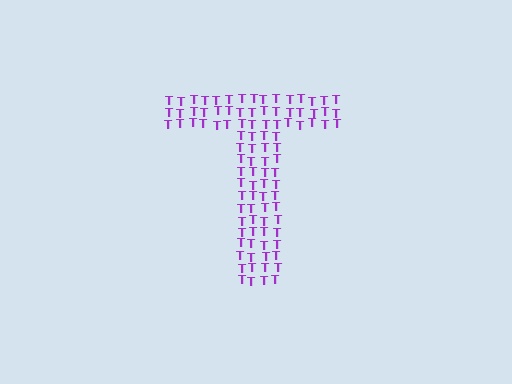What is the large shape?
The large shape is the letter T.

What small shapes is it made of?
It is made of small letter T's.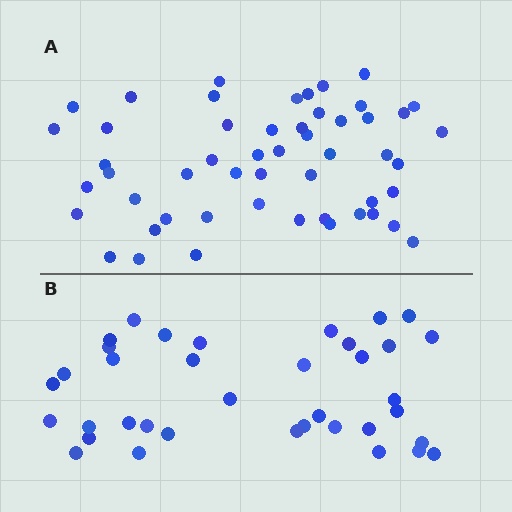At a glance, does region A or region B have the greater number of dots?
Region A (the top region) has more dots.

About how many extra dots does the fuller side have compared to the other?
Region A has approximately 15 more dots than region B.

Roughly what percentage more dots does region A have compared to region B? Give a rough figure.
About 40% more.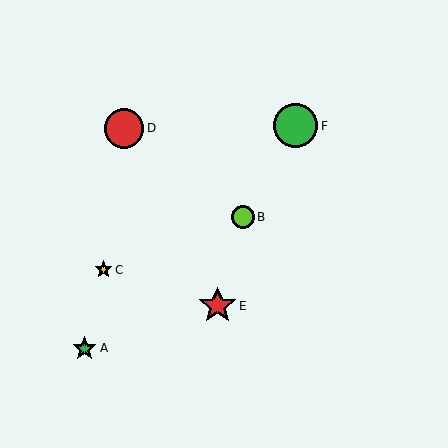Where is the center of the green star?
The center of the green star is at (85, 348).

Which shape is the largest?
The green circle (labeled F) is the largest.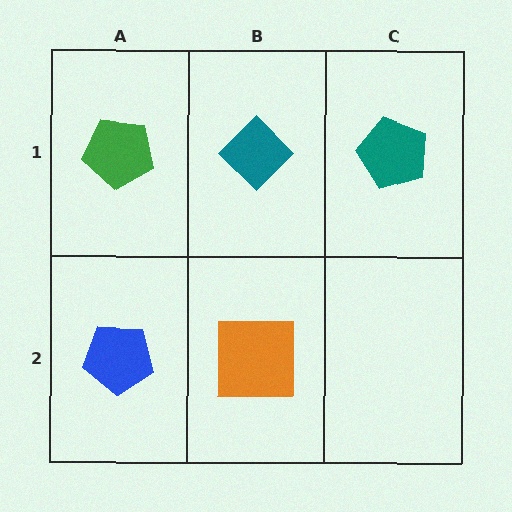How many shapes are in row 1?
3 shapes.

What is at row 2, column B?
An orange square.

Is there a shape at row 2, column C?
No, that cell is empty.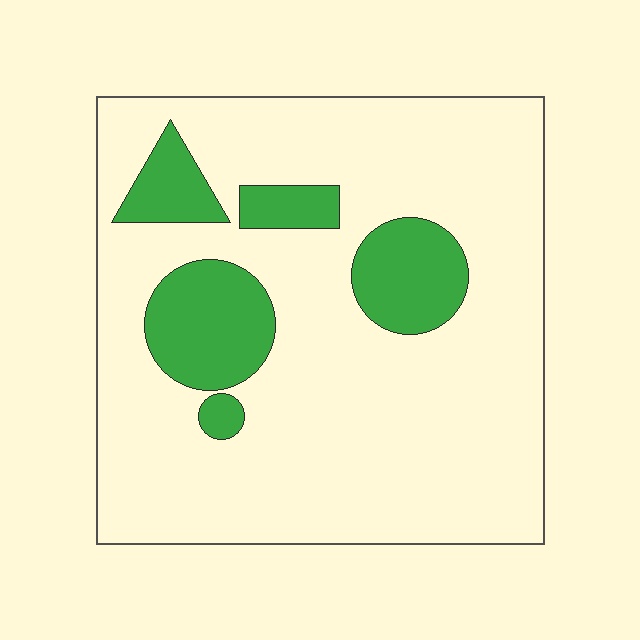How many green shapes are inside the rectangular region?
5.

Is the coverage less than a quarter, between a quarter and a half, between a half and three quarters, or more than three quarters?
Less than a quarter.